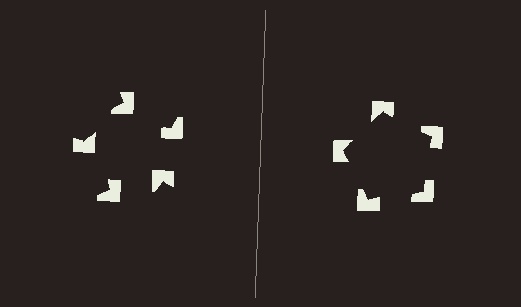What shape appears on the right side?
An illusory pentagon.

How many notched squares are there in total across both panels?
10 — 5 on each side.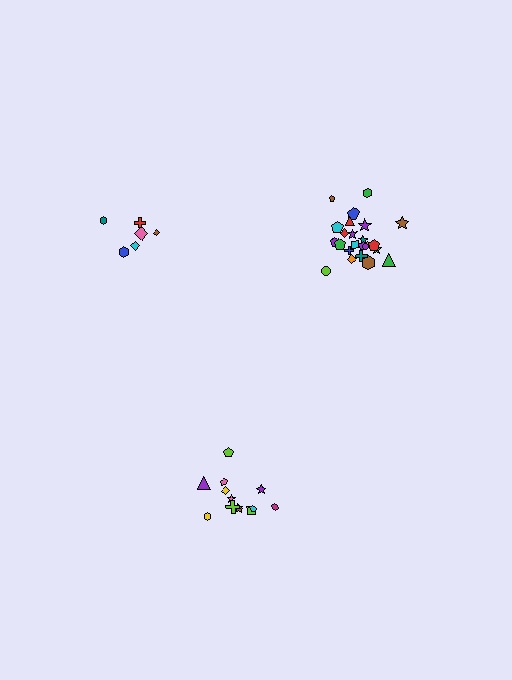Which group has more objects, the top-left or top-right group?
The top-right group.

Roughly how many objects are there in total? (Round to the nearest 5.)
Roughly 45 objects in total.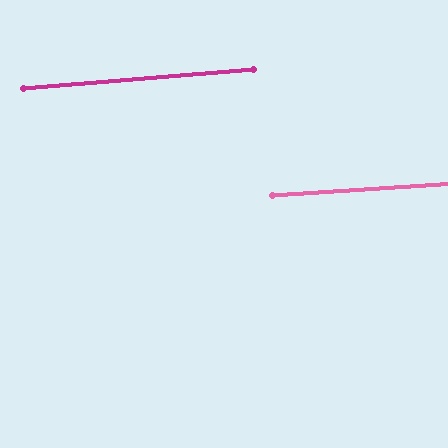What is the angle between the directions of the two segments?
Approximately 1 degree.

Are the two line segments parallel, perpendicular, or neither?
Parallel — their directions differ by only 0.9°.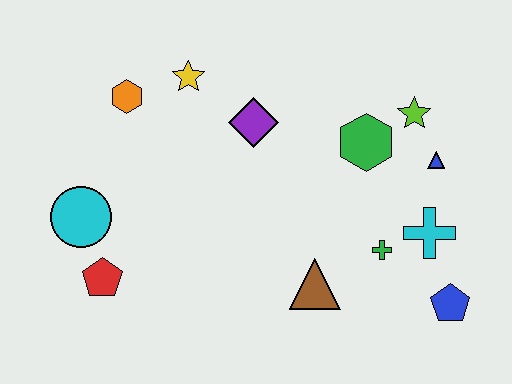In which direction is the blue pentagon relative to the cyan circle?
The blue pentagon is to the right of the cyan circle.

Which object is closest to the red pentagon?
The cyan circle is closest to the red pentagon.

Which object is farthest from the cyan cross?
The cyan circle is farthest from the cyan cross.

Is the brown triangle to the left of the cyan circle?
No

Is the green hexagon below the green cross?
No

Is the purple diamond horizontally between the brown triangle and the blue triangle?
No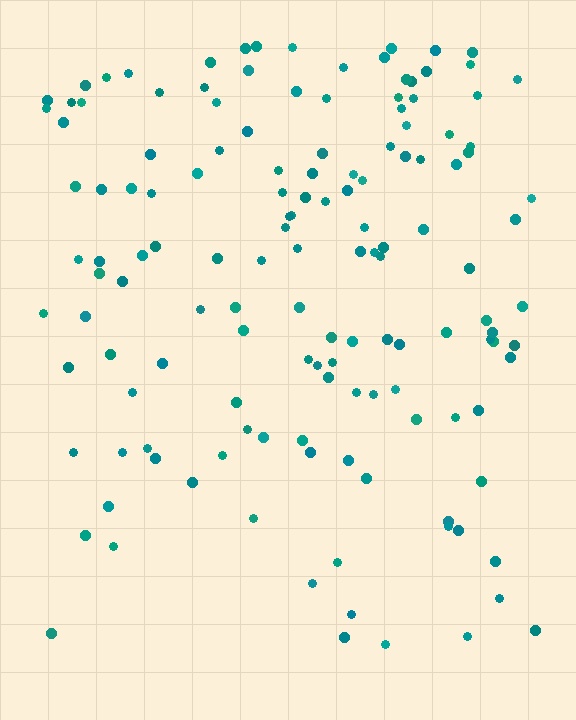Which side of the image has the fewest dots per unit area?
The bottom.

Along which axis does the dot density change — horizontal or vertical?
Vertical.